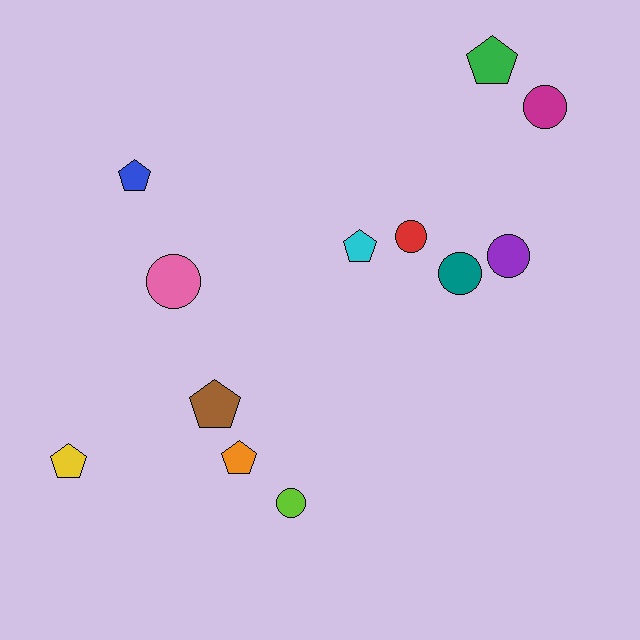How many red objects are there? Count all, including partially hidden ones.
There is 1 red object.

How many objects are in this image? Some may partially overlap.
There are 12 objects.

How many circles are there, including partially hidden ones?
There are 6 circles.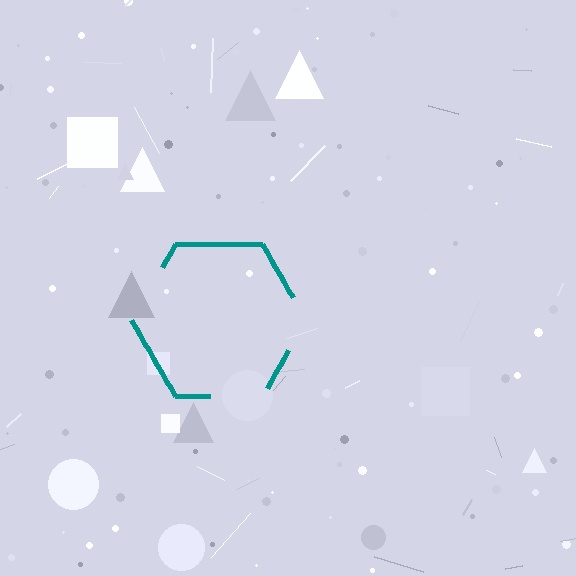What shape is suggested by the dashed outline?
The dashed outline suggests a hexagon.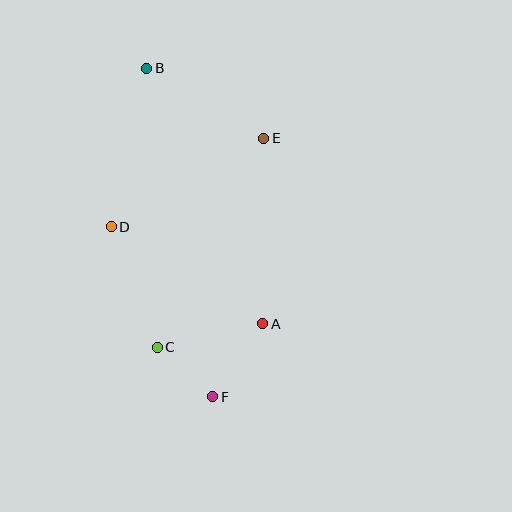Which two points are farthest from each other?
Points B and F are farthest from each other.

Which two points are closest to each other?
Points C and F are closest to each other.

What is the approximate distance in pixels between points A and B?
The distance between A and B is approximately 281 pixels.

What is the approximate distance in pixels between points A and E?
The distance between A and E is approximately 185 pixels.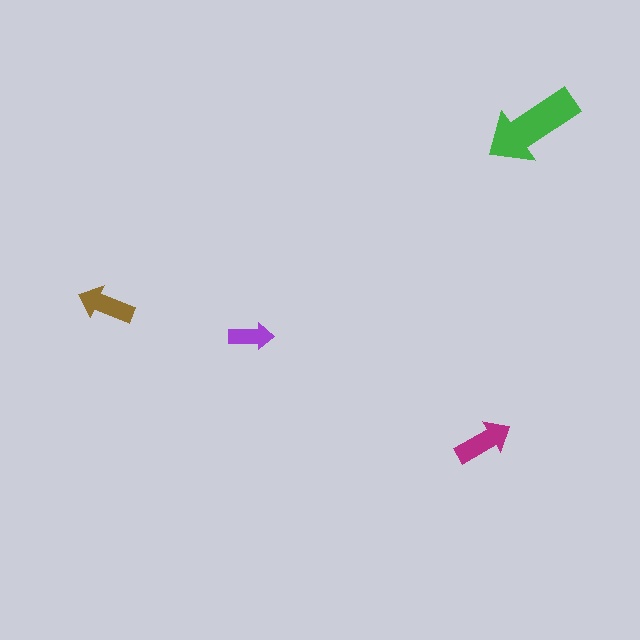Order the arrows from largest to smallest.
the green one, the magenta one, the brown one, the purple one.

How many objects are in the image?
There are 4 objects in the image.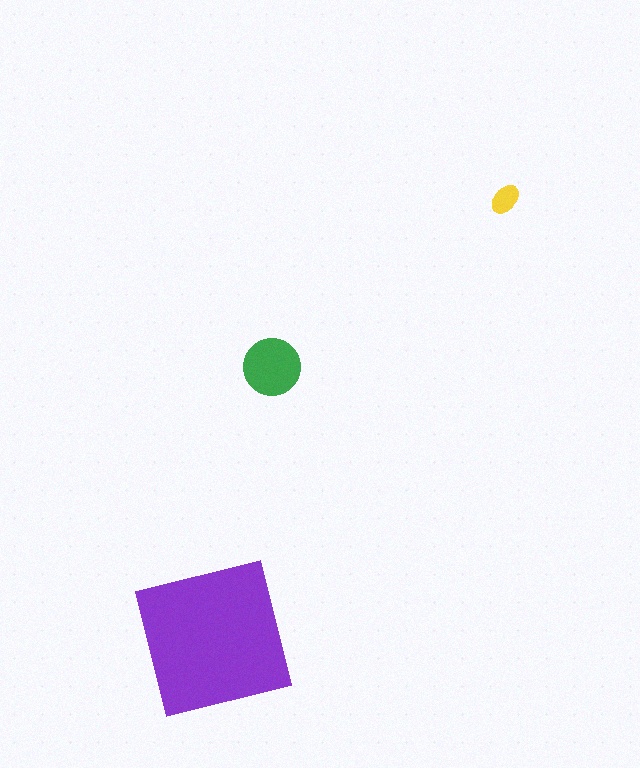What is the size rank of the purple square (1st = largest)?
1st.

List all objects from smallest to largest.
The yellow ellipse, the green circle, the purple square.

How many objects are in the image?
There are 3 objects in the image.